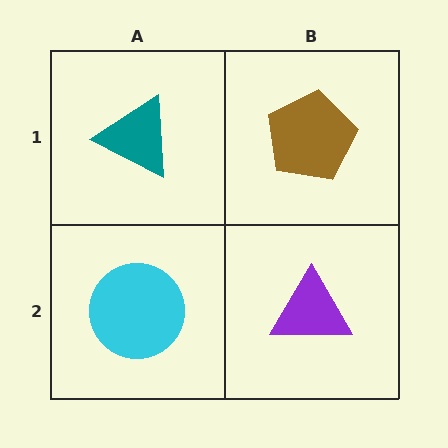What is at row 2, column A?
A cyan circle.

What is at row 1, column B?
A brown pentagon.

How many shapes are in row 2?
2 shapes.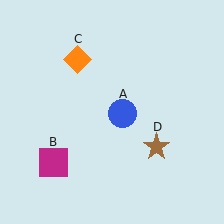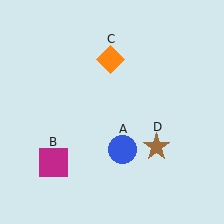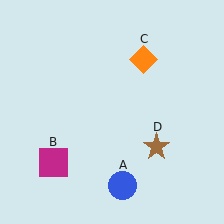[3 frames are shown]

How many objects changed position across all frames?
2 objects changed position: blue circle (object A), orange diamond (object C).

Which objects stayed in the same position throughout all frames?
Magenta square (object B) and brown star (object D) remained stationary.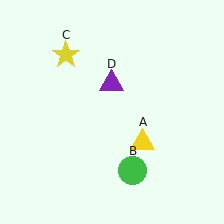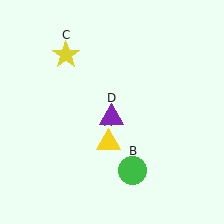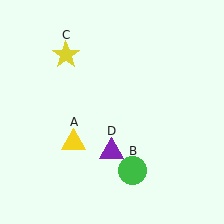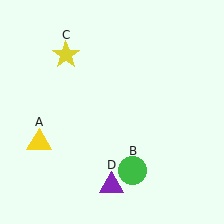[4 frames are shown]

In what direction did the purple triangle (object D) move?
The purple triangle (object D) moved down.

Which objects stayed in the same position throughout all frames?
Green circle (object B) and yellow star (object C) remained stationary.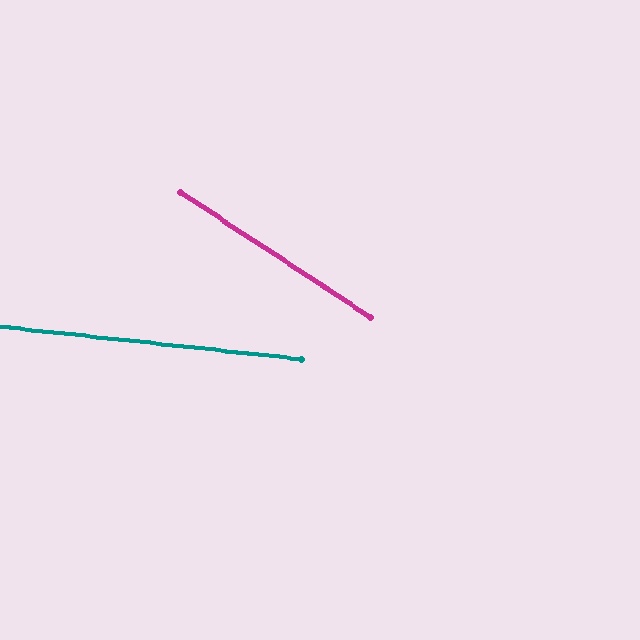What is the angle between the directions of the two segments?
Approximately 27 degrees.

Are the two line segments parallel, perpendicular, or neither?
Neither parallel nor perpendicular — they differ by about 27°.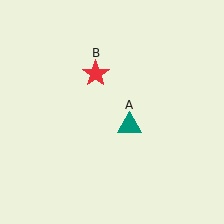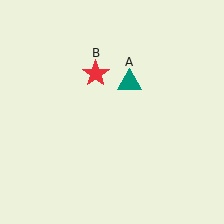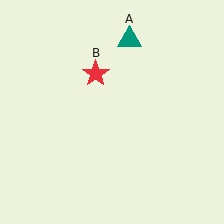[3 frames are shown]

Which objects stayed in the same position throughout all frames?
Red star (object B) remained stationary.